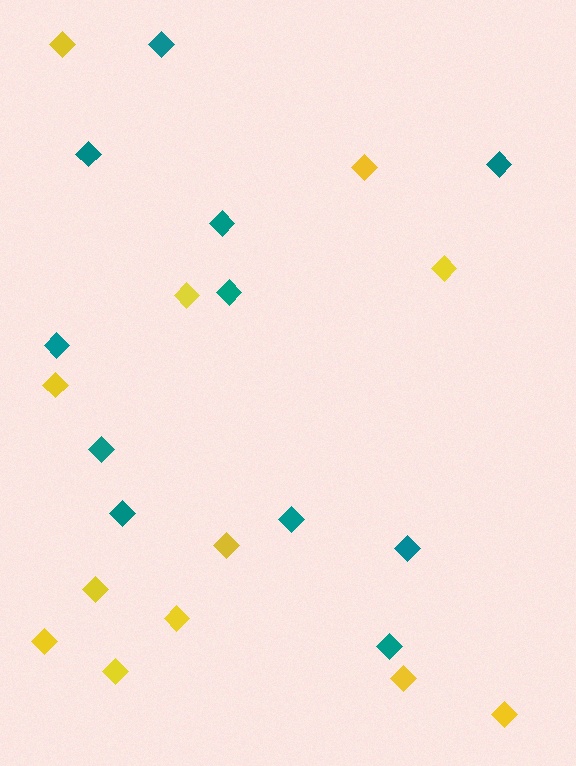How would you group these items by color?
There are 2 groups: one group of yellow diamonds (12) and one group of teal diamonds (11).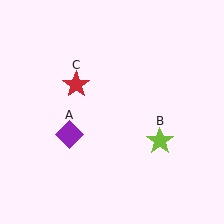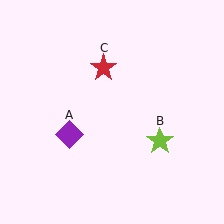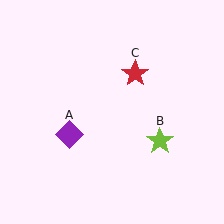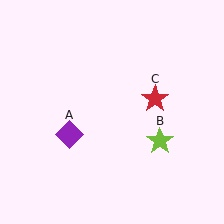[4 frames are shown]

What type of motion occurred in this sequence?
The red star (object C) rotated clockwise around the center of the scene.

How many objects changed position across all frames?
1 object changed position: red star (object C).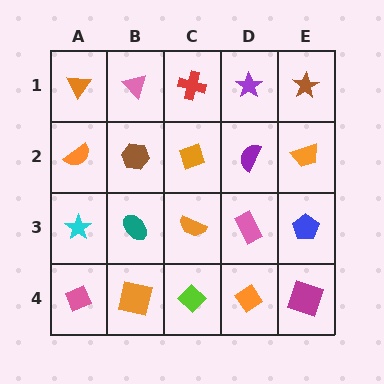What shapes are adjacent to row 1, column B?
A brown hexagon (row 2, column B), an orange triangle (row 1, column A), a red cross (row 1, column C).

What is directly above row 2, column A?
An orange triangle.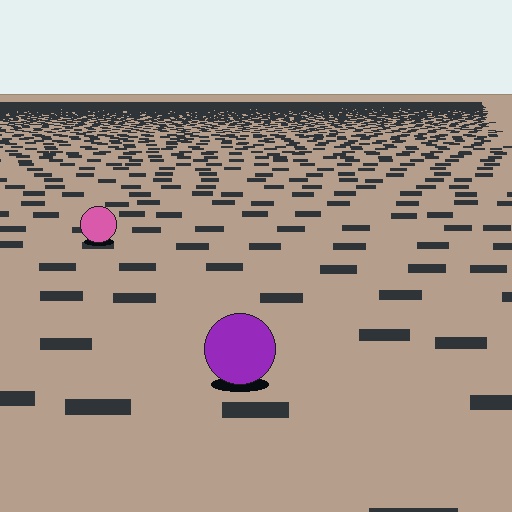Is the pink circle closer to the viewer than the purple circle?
No. The purple circle is closer — you can tell from the texture gradient: the ground texture is coarser near it.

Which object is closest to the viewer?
The purple circle is closest. The texture marks near it are larger and more spread out.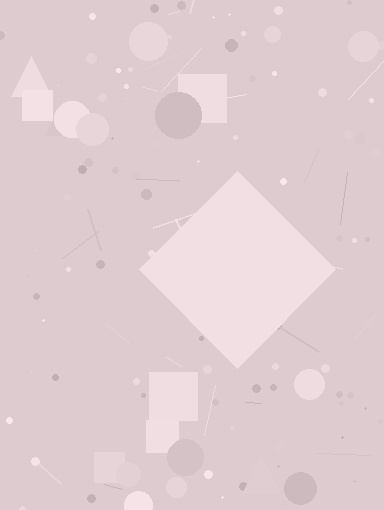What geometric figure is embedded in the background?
A diamond is embedded in the background.